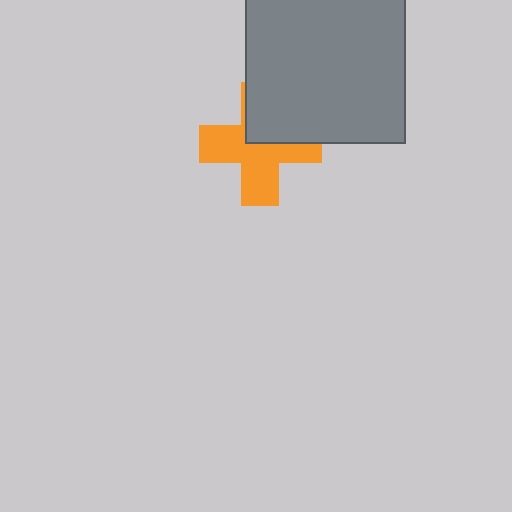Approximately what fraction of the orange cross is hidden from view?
Roughly 36% of the orange cross is hidden behind the gray square.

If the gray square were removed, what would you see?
You would see the complete orange cross.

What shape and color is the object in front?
The object in front is a gray square.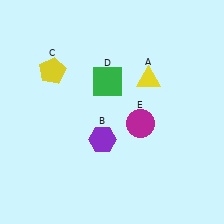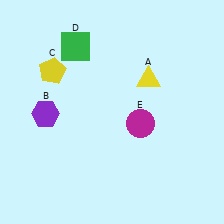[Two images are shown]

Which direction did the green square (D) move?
The green square (D) moved up.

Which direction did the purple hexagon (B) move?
The purple hexagon (B) moved left.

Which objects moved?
The objects that moved are: the purple hexagon (B), the green square (D).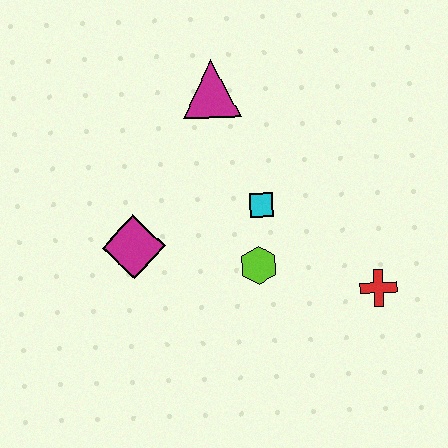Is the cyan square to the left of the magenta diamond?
No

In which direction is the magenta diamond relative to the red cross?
The magenta diamond is to the left of the red cross.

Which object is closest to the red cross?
The lime hexagon is closest to the red cross.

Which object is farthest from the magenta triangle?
The red cross is farthest from the magenta triangle.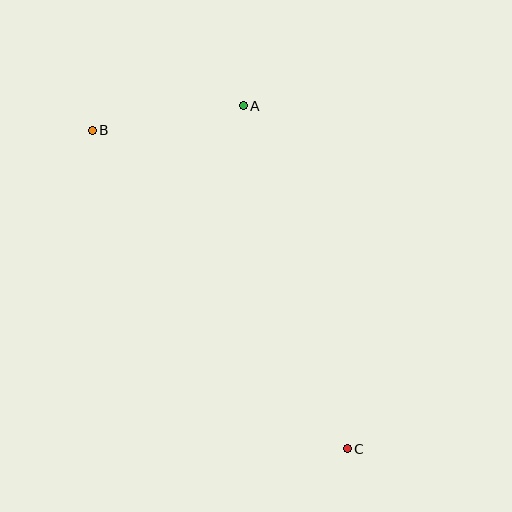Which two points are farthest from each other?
Points B and C are farthest from each other.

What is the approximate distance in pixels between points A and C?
The distance between A and C is approximately 359 pixels.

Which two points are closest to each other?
Points A and B are closest to each other.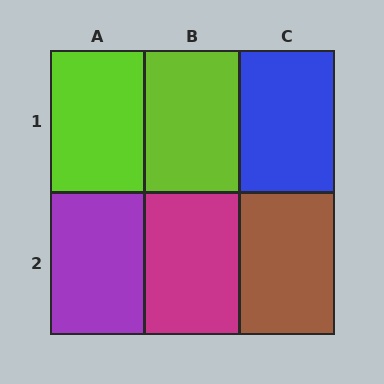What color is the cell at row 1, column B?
Lime.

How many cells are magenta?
1 cell is magenta.